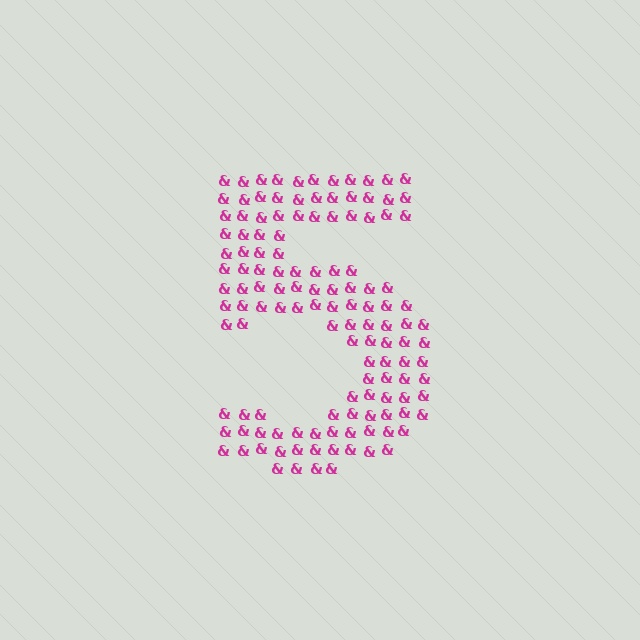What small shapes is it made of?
It is made of small ampersands.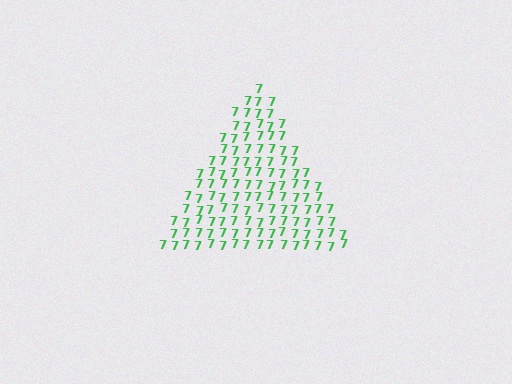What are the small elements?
The small elements are digit 7's.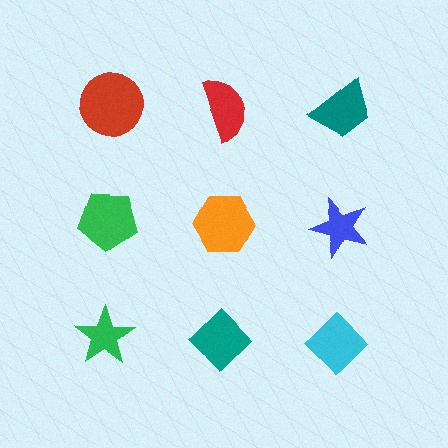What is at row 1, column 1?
A red circle.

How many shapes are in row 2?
3 shapes.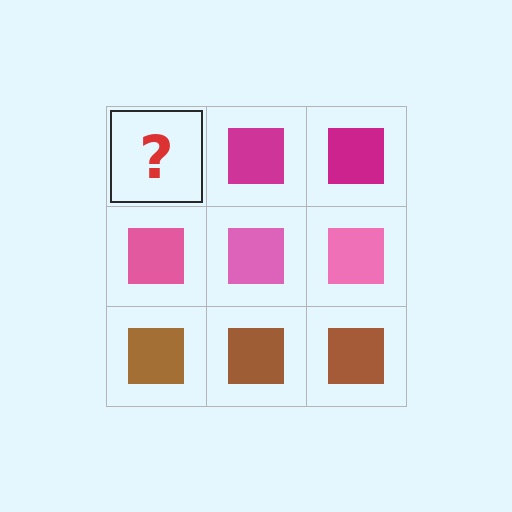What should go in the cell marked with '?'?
The missing cell should contain a magenta square.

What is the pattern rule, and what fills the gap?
The rule is that each row has a consistent color. The gap should be filled with a magenta square.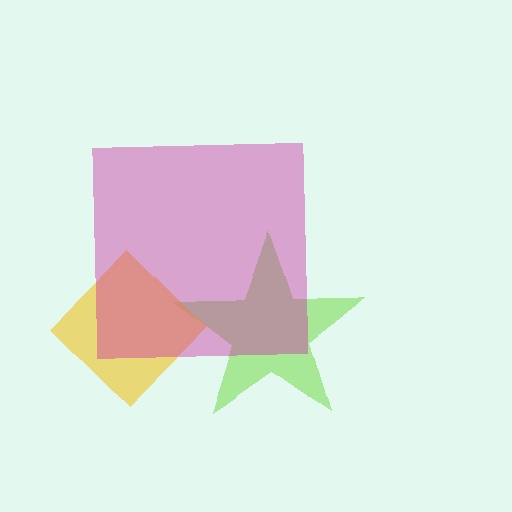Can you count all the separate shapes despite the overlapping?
Yes, there are 3 separate shapes.